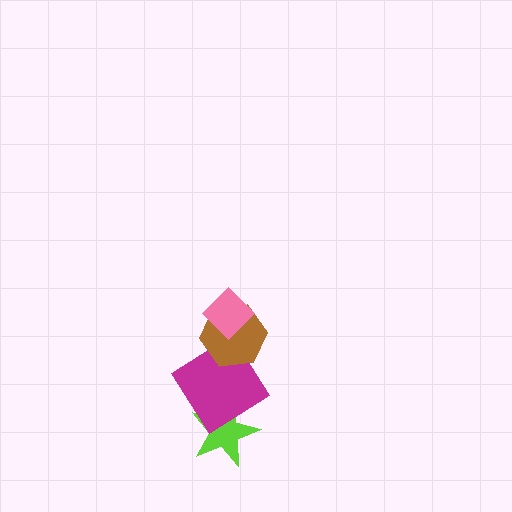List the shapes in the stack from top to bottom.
From top to bottom: the pink diamond, the brown hexagon, the magenta diamond, the lime star.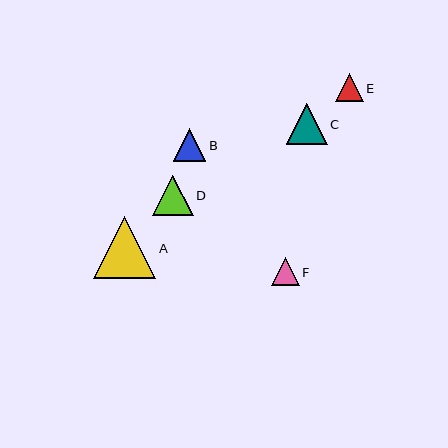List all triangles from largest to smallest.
From largest to smallest: A, C, D, B, E, F.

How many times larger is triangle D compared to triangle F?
Triangle D is approximately 1.5 times the size of triangle F.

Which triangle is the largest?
Triangle A is the largest with a size of approximately 62 pixels.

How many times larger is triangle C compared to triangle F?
Triangle C is approximately 1.5 times the size of triangle F.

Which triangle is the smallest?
Triangle F is the smallest with a size of approximately 27 pixels.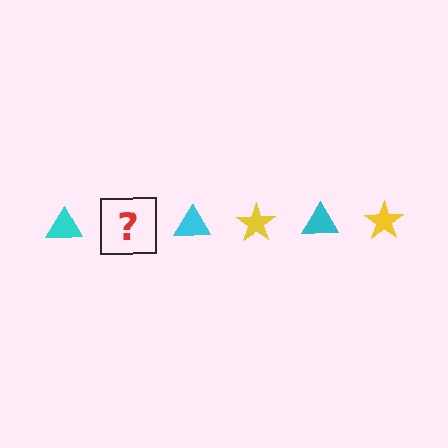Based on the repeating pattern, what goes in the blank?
The blank should be a yellow star.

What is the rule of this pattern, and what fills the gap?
The rule is that the pattern alternates between cyan triangle and yellow star. The gap should be filled with a yellow star.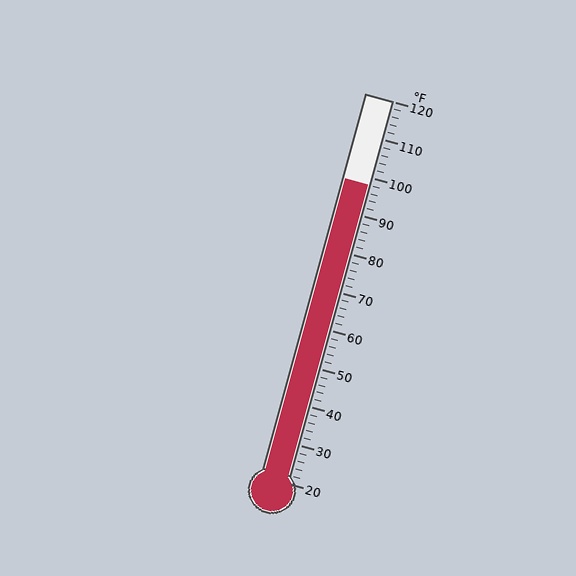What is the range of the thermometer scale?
The thermometer scale ranges from 20°F to 120°F.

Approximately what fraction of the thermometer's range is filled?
The thermometer is filled to approximately 80% of its range.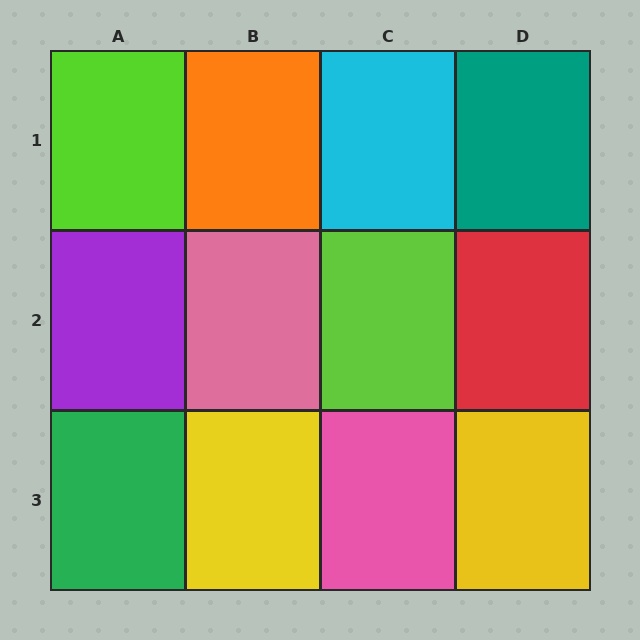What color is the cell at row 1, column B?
Orange.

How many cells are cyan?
1 cell is cyan.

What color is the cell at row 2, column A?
Purple.